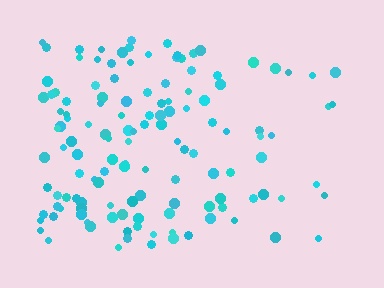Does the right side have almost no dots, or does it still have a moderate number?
Still a moderate number, just noticeably fewer than the left.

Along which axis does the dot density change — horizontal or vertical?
Horizontal.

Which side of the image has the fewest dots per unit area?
The right.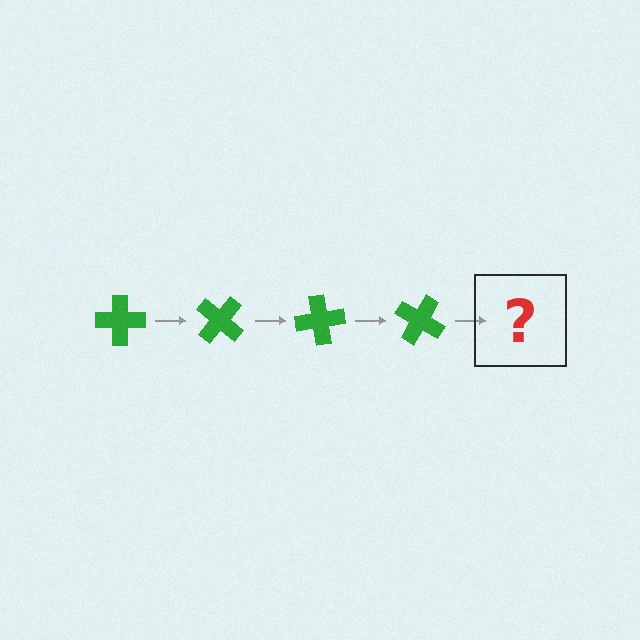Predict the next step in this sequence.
The next step is a green cross rotated 160 degrees.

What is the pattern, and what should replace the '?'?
The pattern is that the cross rotates 40 degrees each step. The '?' should be a green cross rotated 160 degrees.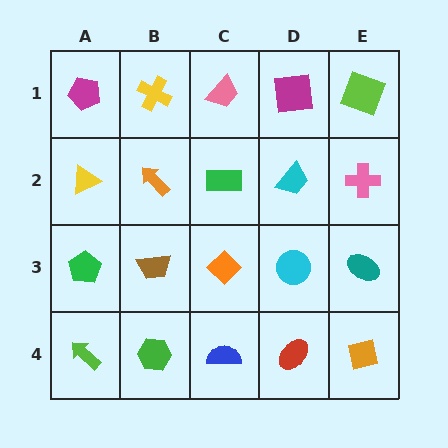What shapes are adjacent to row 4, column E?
A teal ellipse (row 3, column E), a red ellipse (row 4, column D).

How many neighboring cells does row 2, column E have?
3.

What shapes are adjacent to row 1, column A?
A yellow triangle (row 2, column A), a yellow cross (row 1, column B).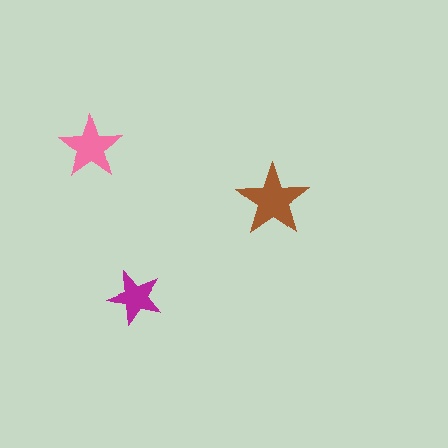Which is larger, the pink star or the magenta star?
The pink one.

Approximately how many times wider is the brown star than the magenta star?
About 1.5 times wider.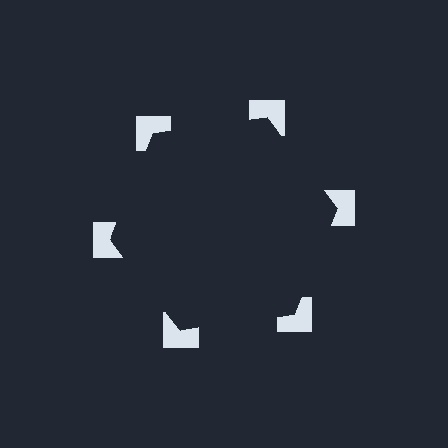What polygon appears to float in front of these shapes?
An illusory hexagon — its edges are inferred from the aligned wedge cuts in the notched squares, not physically drawn.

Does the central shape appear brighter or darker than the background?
It typically appears slightly darker than the background, even though no actual brightness change is drawn.